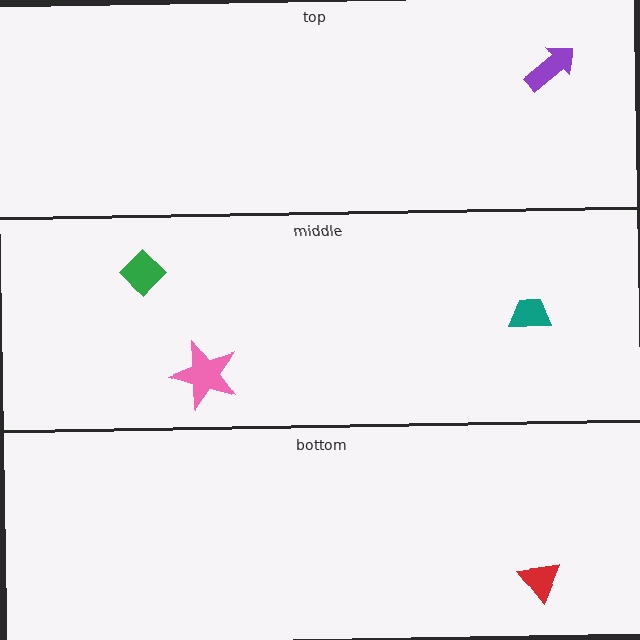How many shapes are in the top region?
1.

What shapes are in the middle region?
The teal trapezoid, the green diamond, the pink star.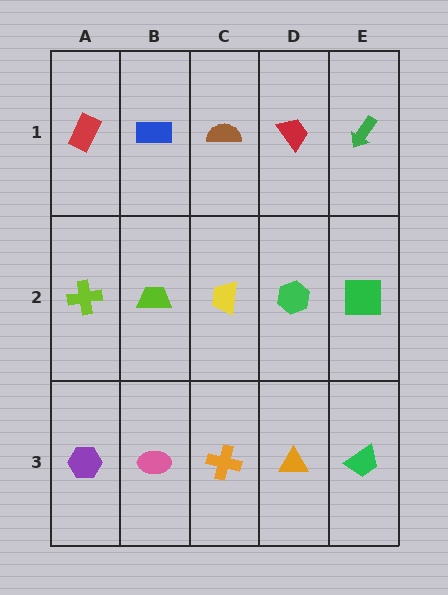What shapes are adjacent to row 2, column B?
A blue rectangle (row 1, column B), a pink ellipse (row 3, column B), a lime cross (row 2, column A), a yellow trapezoid (row 2, column C).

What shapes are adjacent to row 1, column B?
A lime trapezoid (row 2, column B), a red rectangle (row 1, column A), a brown semicircle (row 1, column C).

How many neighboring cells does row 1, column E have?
2.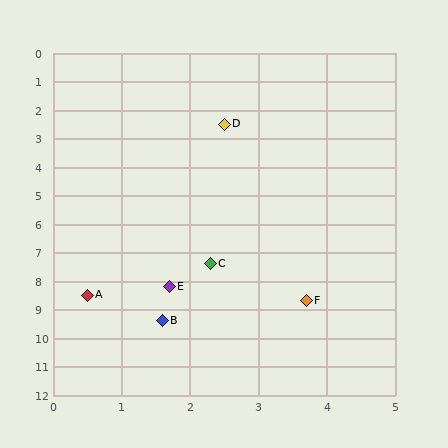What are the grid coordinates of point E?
Point E is at approximately (1.7, 8.2).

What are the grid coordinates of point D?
Point D is at approximately (2.5, 2.5).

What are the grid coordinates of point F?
Point F is at approximately (3.7, 8.7).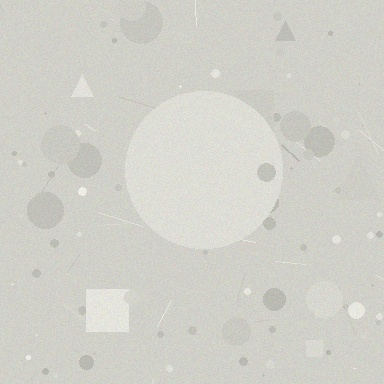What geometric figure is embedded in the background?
A circle is embedded in the background.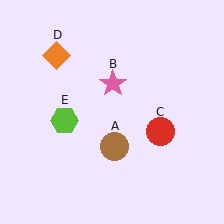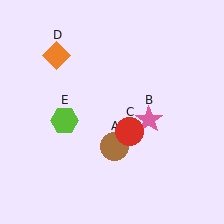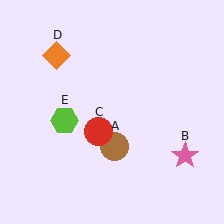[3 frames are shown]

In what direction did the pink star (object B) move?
The pink star (object B) moved down and to the right.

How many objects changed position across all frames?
2 objects changed position: pink star (object B), red circle (object C).